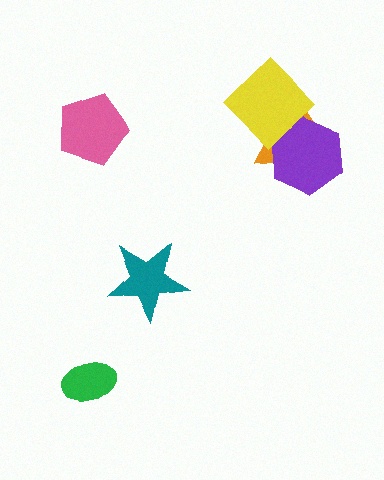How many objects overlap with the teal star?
0 objects overlap with the teal star.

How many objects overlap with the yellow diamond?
2 objects overlap with the yellow diamond.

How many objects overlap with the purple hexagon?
2 objects overlap with the purple hexagon.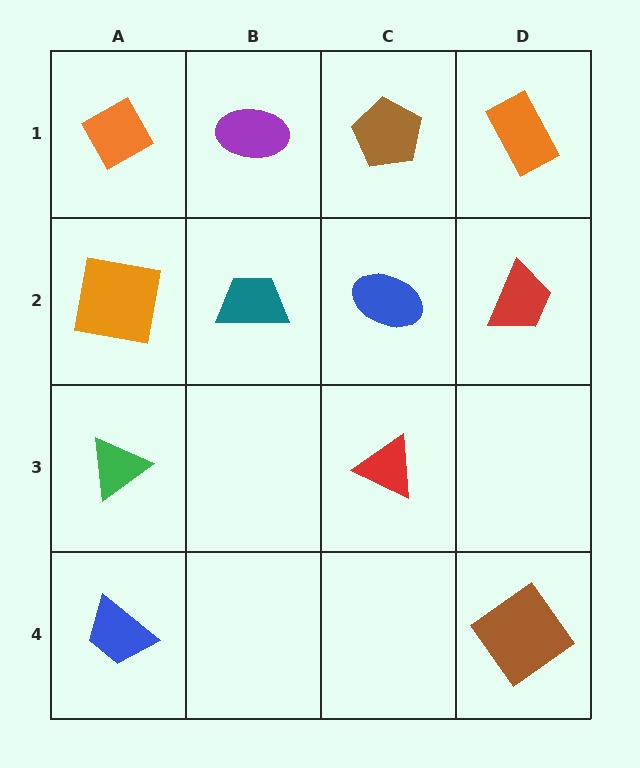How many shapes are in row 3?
2 shapes.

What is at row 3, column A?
A green triangle.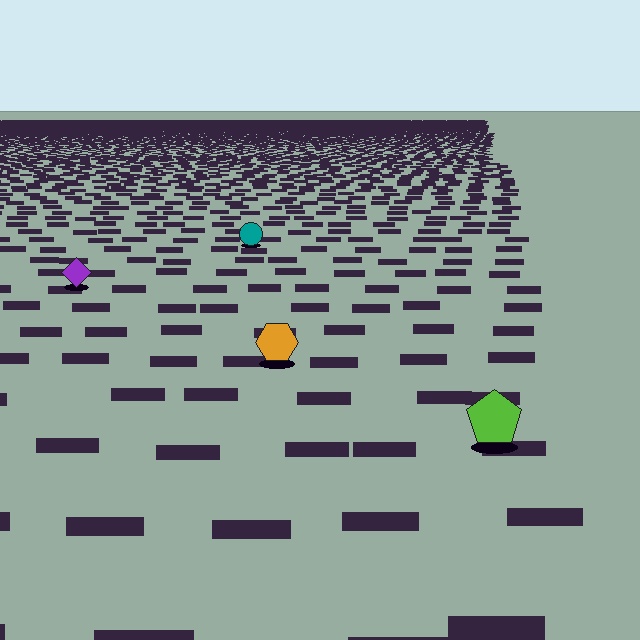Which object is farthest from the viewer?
The teal circle is farthest from the viewer. It appears smaller and the ground texture around it is denser.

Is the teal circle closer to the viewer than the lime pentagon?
No. The lime pentagon is closer — you can tell from the texture gradient: the ground texture is coarser near it.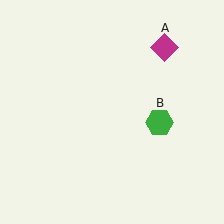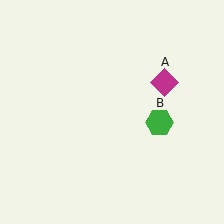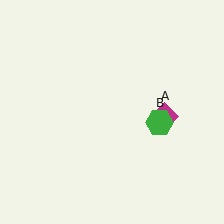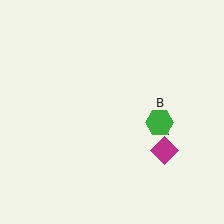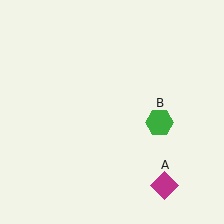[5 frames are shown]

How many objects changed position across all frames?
1 object changed position: magenta diamond (object A).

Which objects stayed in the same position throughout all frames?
Green hexagon (object B) remained stationary.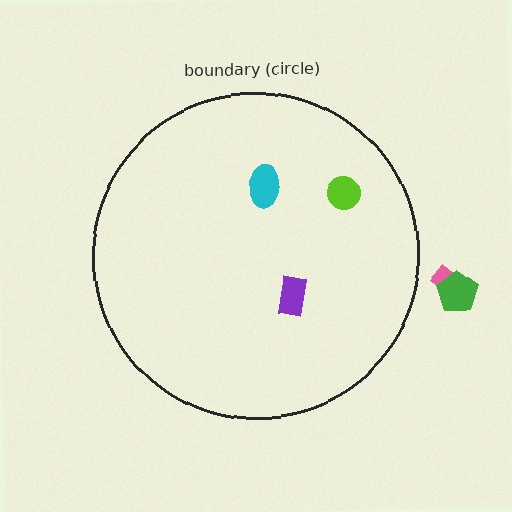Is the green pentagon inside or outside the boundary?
Outside.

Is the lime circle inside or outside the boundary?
Inside.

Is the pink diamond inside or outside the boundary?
Outside.